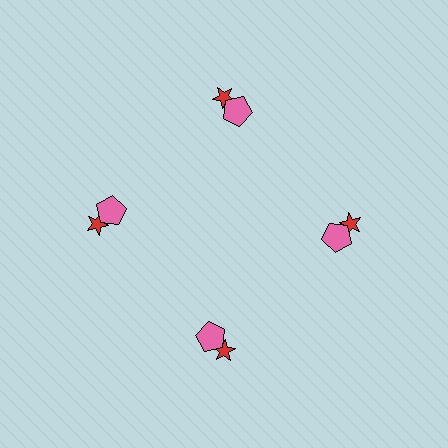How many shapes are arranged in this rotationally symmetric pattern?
There are 8 shapes, arranged in 4 groups of 2.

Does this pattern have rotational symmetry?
Yes, this pattern has 4-fold rotational symmetry. It looks the same after rotating 90 degrees around the center.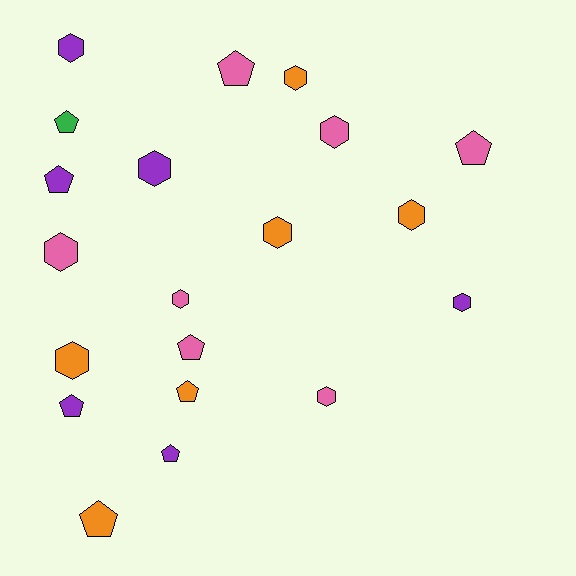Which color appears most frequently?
Pink, with 7 objects.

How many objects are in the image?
There are 20 objects.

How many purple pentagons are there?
There are 3 purple pentagons.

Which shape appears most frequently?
Hexagon, with 11 objects.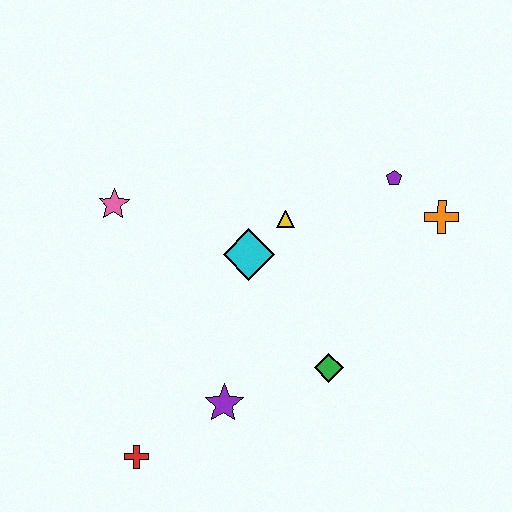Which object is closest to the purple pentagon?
The orange cross is closest to the purple pentagon.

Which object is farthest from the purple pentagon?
The red cross is farthest from the purple pentagon.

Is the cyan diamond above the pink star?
No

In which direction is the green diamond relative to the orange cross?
The green diamond is below the orange cross.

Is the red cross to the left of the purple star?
Yes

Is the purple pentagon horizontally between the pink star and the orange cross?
Yes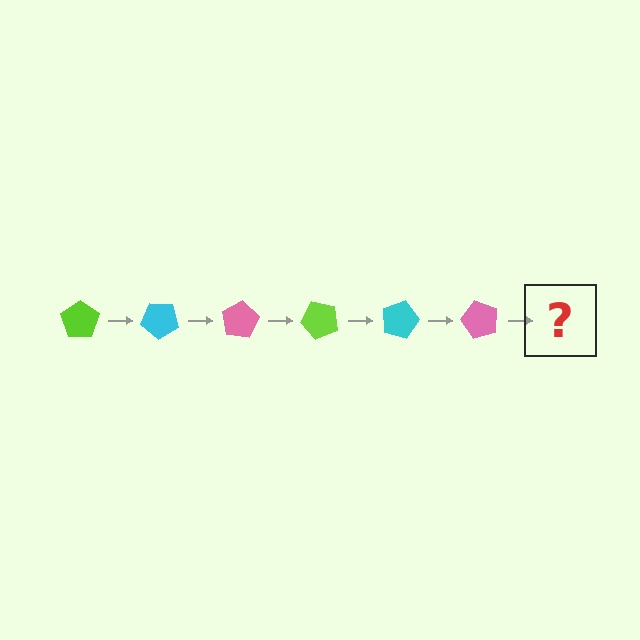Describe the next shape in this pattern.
It should be a lime pentagon, rotated 240 degrees from the start.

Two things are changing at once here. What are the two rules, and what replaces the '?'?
The two rules are that it rotates 40 degrees each step and the color cycles through lime, cyan, and pink. The '?' should be a lime pentagon, rotated 240 degrees from the start.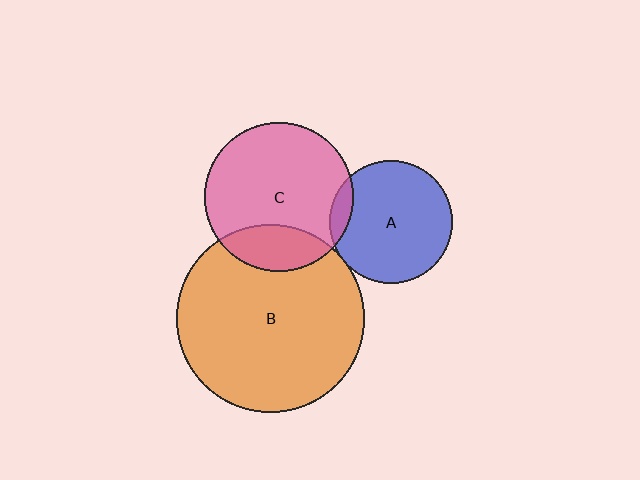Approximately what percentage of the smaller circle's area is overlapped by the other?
Approximately 20%.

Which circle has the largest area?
Circle B (orange).